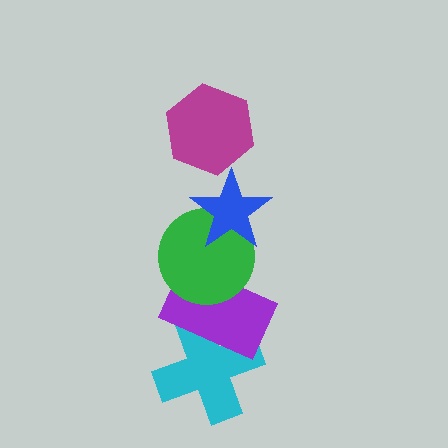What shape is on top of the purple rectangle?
The green circle is on top of the purple rectangle.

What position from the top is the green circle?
The green circle is 3rd from the top.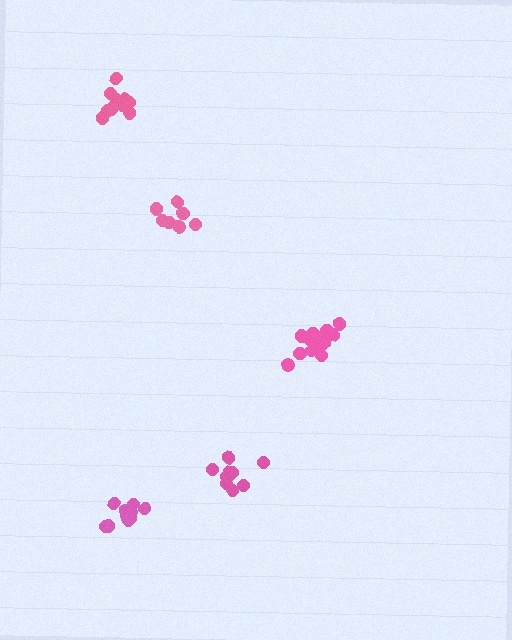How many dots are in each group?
Group 1: 9 dots, Group 2: 11 dots, Group 3: 7 dots, Group 4: 13 dots, Group 5: 11 dots (51 total).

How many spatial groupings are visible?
There are 5 spatial groupings.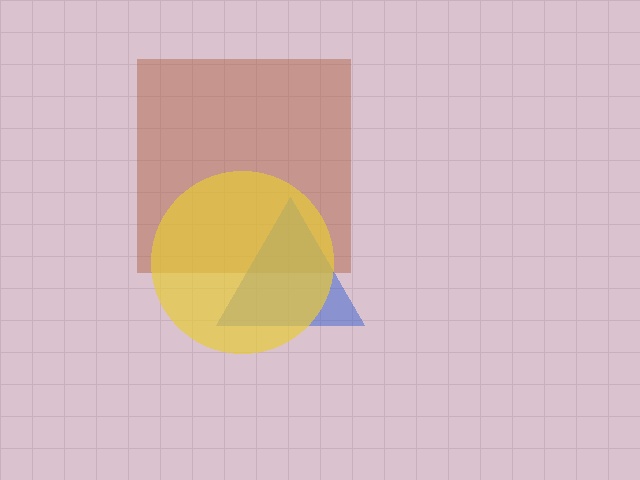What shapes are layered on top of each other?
The layered shapes are: a brown square, a blue triangle, a yellow circle.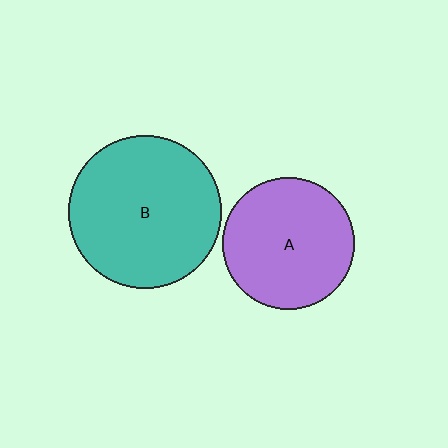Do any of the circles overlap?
No, none of the circles overlap.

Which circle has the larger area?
Circle B (teal).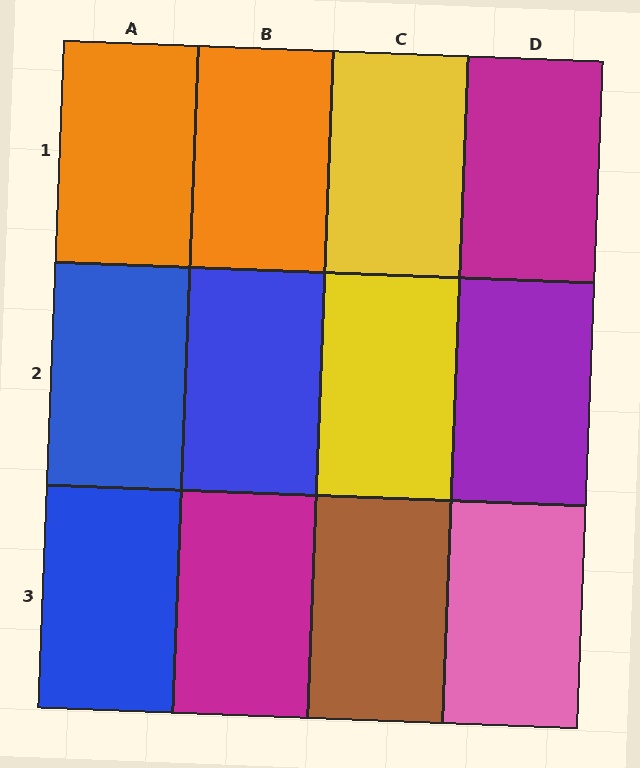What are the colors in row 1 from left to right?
Orange, orange, yellow, magenta.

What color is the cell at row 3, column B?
Magenta.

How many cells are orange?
2 cells are orange.